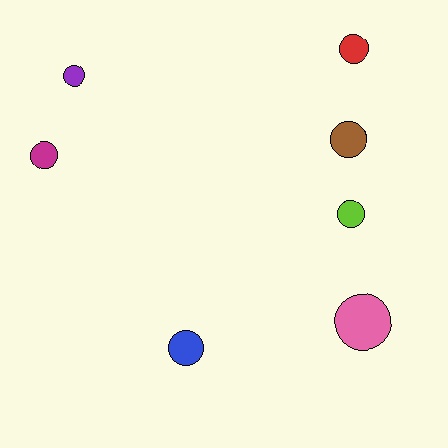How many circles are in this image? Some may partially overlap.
There are 7 circles.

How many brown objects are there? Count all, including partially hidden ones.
There is 1 brown object.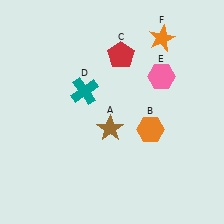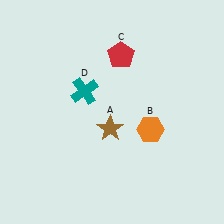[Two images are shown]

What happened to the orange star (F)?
The orange star (F) was removed in Image 2. It was in the top-right area of Image 1.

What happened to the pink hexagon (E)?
The pink hexagon (E) was removed in Image 2. It was in the top-right area of Image 1.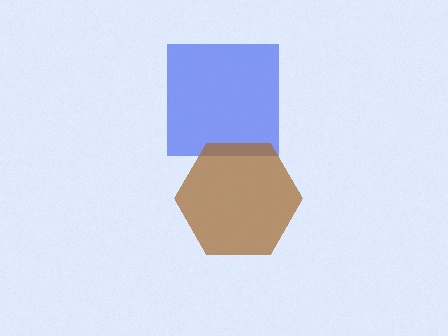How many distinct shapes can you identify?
There are 2 distinct shapes: a blue square, a brown hexagon.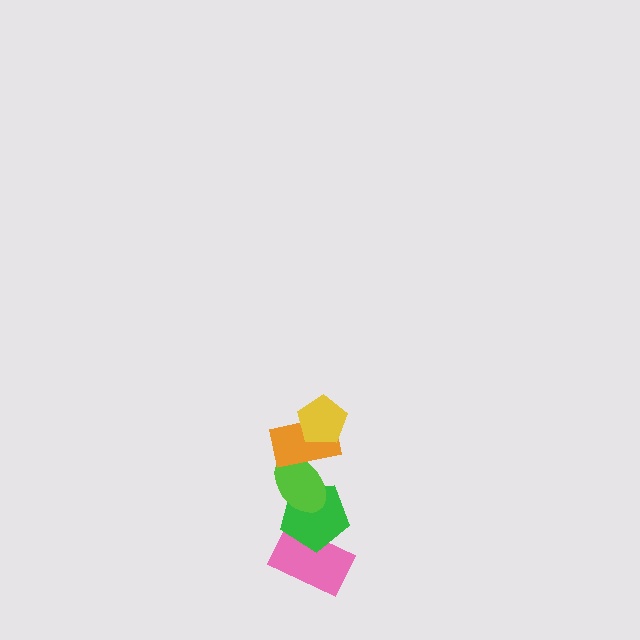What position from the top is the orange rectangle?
The orange rectangle is 2nd from the top.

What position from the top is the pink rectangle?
The pink rectangle is 5th from the top.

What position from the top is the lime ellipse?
The lime ellipse is 3rd from the top.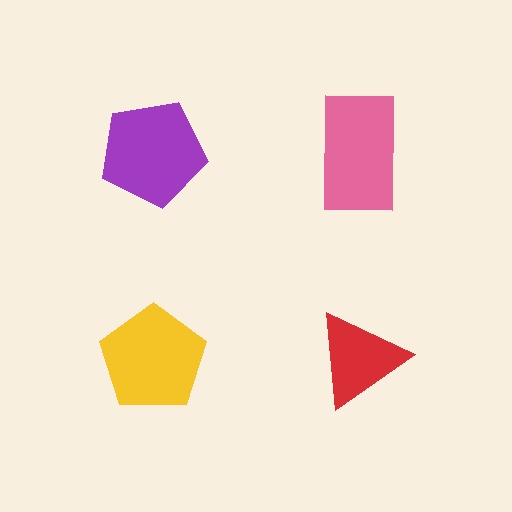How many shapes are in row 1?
2 shapes.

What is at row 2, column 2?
A red triangle.